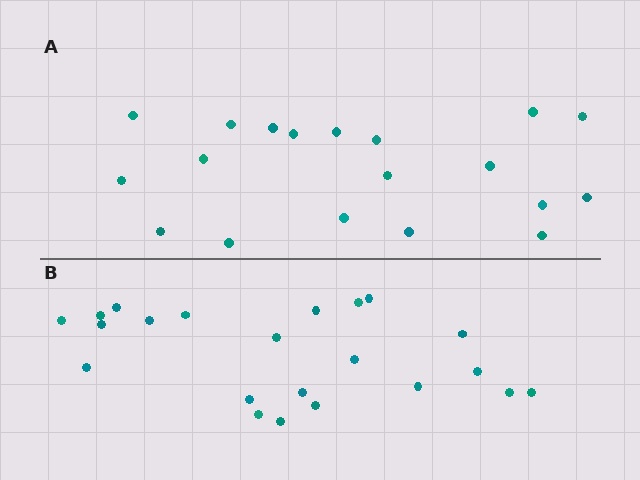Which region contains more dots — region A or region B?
Region B (the bottom region) has more dots.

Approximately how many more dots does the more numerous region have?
Region B has just a few more — roughly 2 or 3 more dots than region A.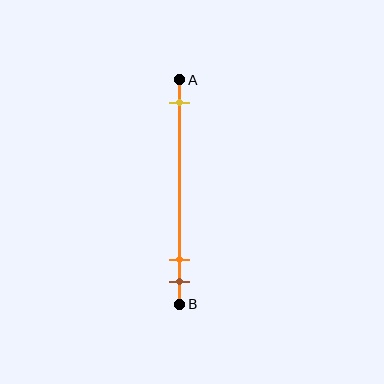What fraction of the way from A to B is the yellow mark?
The yellow mark is approximately 10% (0.1) of the way from A to B.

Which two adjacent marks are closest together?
The orange and brown marks are the closest adjacent pair.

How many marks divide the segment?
There are 3 marks dividing the segment.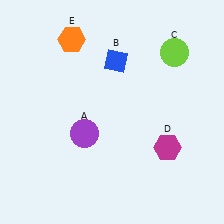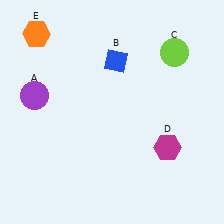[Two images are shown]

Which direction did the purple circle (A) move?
The purple circle (A) moved left.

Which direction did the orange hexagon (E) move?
The orange hexagon (E) moved left.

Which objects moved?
The objects that moved are: the purple circle (A), the orange hexagon (E).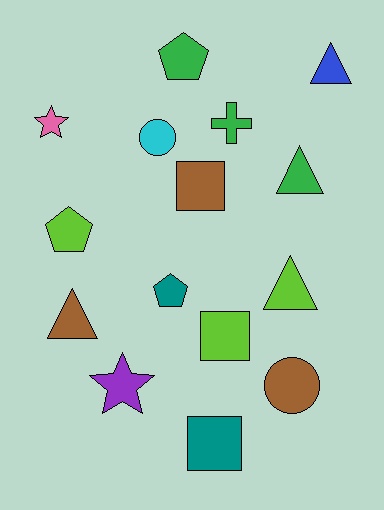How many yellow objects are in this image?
There are no yellow objects.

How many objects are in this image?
There are 15 objects.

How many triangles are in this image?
There are 4 triangles.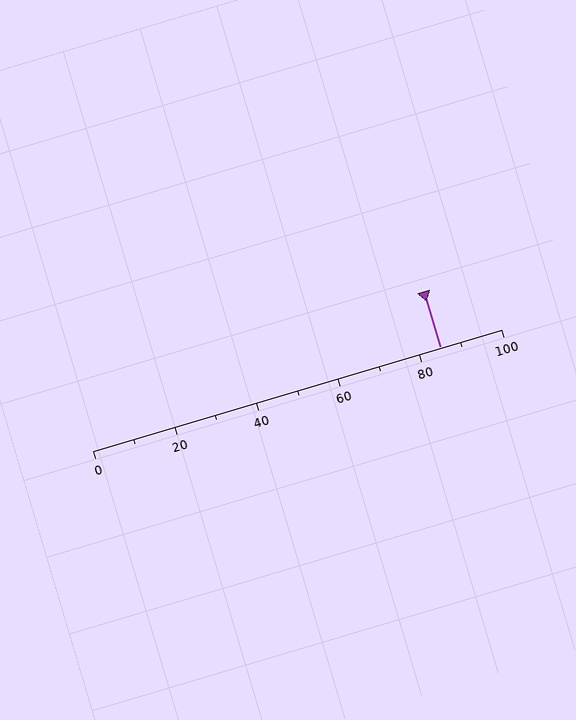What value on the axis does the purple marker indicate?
The marker indicates approximately 85.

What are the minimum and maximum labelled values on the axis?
The axis runs from 0 to 100.